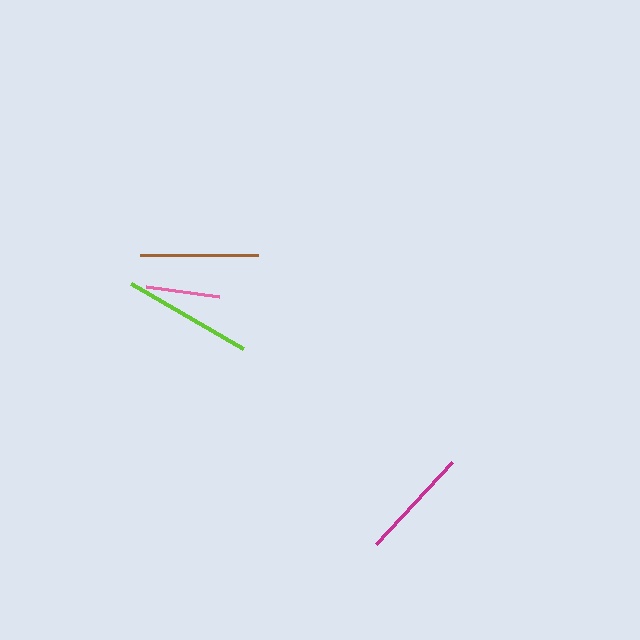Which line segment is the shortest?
The pink line is the shortest at approximately 74 pixels.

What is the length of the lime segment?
The lime segment is approximately 130 pixels long.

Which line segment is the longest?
The lime line is the longest at approximately 130 pixels.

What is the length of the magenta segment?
The magenta segment is approximately 112 pixels long.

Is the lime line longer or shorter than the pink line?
The lime line is longer than the pink line.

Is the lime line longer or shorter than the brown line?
The lime line is longer than the brown line.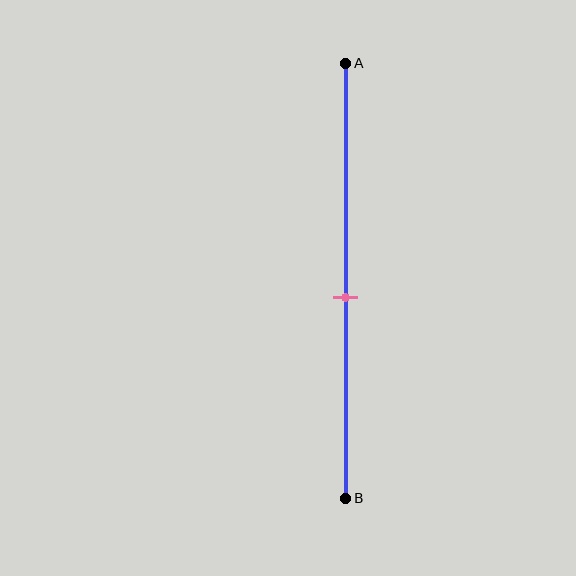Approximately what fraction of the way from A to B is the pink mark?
The pink mark is approximately 55% of the way from A to B.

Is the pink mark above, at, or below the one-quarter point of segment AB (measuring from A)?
The pink mark is below the one-quarter point of segment AB.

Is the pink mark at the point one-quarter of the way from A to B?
No, the mark is at about 55% from A, not at the 25% one-quarter point.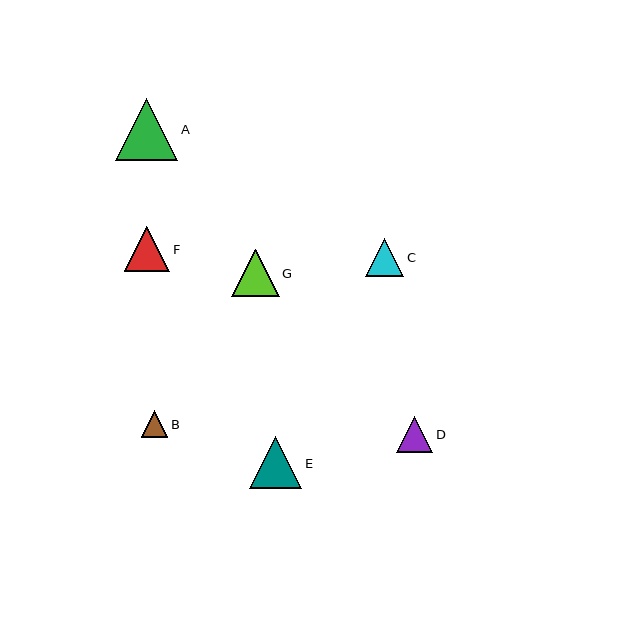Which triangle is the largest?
Triangle A is the largest with a size of approximately 63 pixels.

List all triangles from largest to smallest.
From largest to smallest: A, E, G, F, C, D, B.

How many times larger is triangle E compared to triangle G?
Triangle E is approximately 1.1 times the size of triangle G.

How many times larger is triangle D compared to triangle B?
Triangle D is approximately 1.4 times the size of triangle B.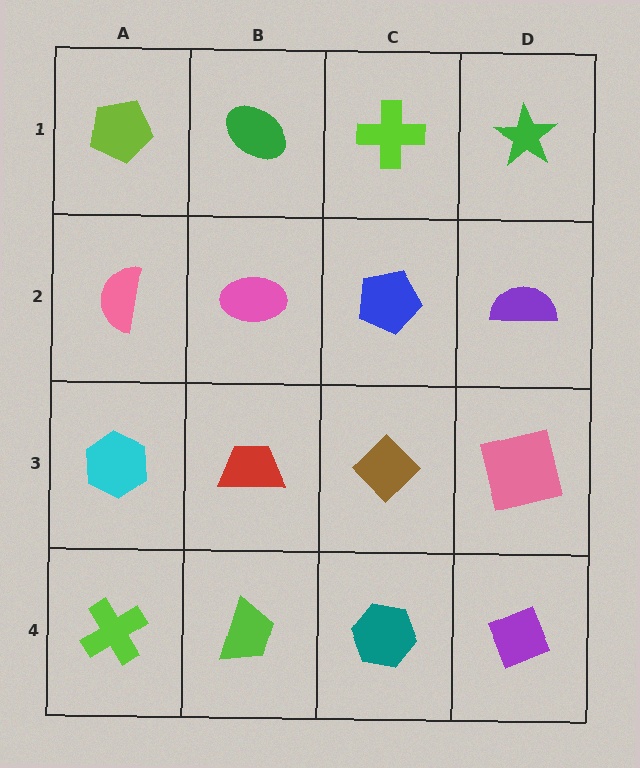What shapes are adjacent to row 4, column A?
A cyan hexagon (row 3, column A), a lime trapezoid (row 4, column B).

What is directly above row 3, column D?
A purple semicircle.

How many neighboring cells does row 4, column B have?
3.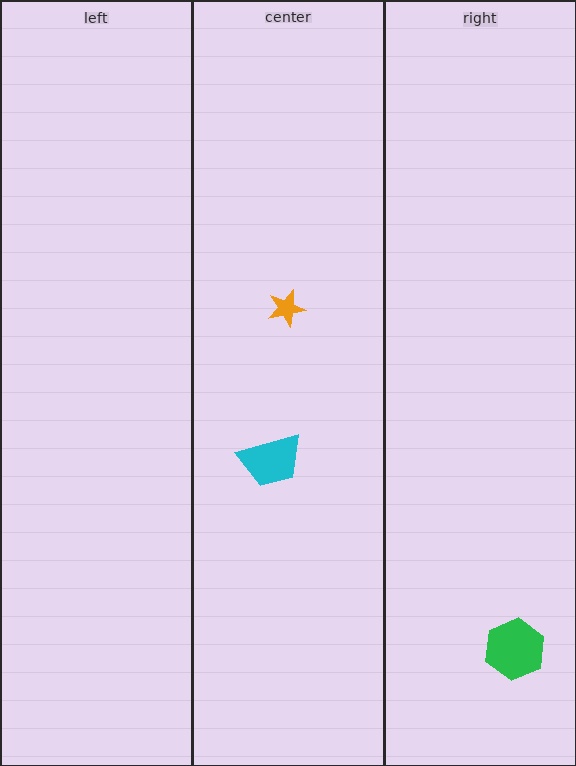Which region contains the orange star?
The center region.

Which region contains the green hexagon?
The right region.